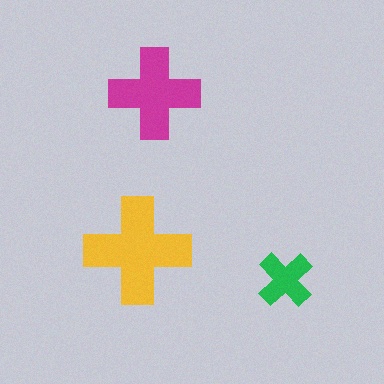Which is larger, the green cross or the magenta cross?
The magenta one.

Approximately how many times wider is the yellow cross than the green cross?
About 2 times wider.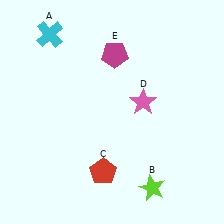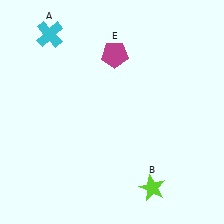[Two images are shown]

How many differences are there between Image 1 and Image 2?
There are 2 differences between the two images.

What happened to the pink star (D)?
The pink star (D) was removed in Image 2. It was in the top-right area of Image 1.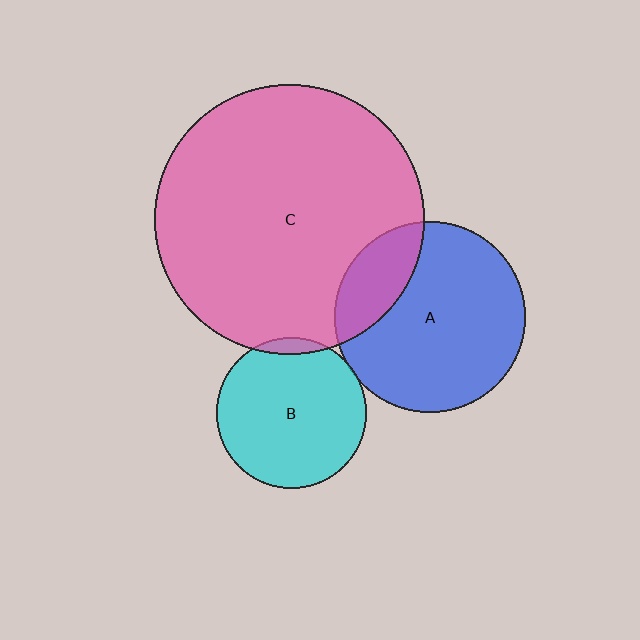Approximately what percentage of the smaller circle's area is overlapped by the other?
Approximately 5%.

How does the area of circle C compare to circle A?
Approximately 2.0 times.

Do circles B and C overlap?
Yes.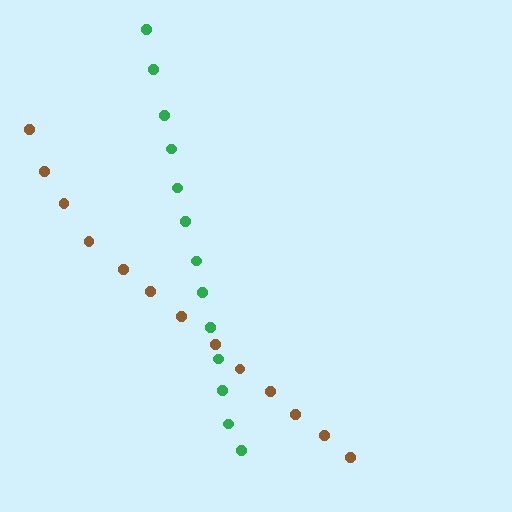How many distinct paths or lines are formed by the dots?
There are 2 distinct paths.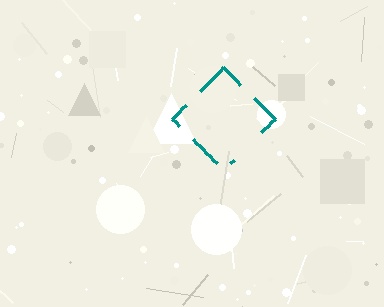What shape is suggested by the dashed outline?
The dashed outline suggests a diamond.